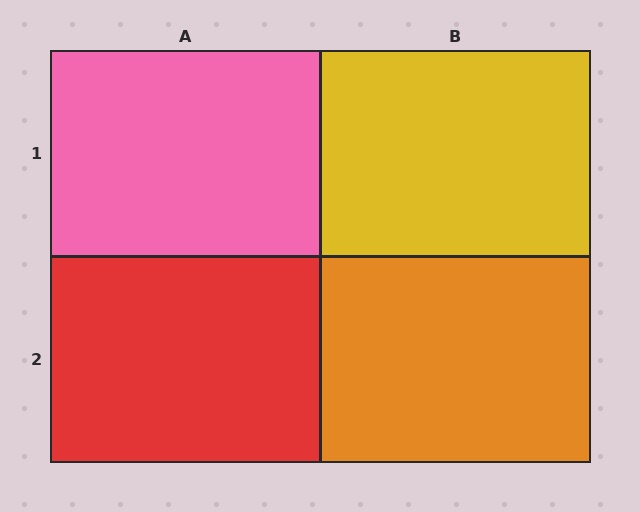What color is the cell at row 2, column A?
Red.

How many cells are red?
1 cell is red.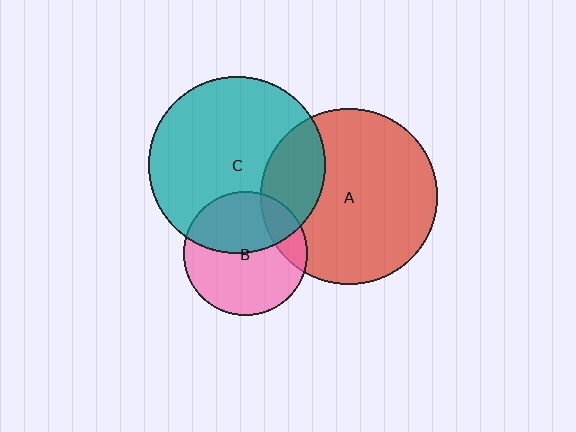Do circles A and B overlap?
Yes.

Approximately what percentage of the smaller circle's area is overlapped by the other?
Approximately 15%.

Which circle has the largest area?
Circle C (teal).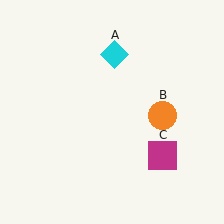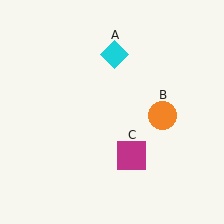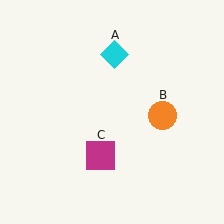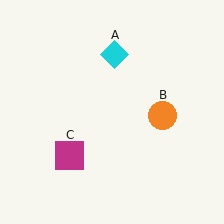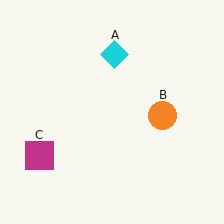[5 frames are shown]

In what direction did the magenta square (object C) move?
The magenta square (object C) moved left.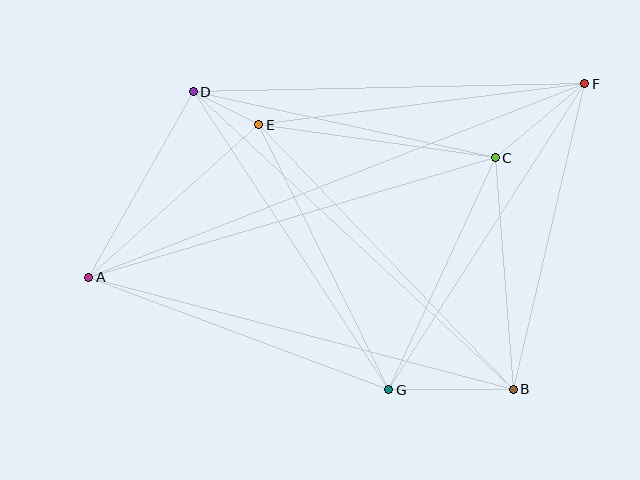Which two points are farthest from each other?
Points A and F are farthest from each other.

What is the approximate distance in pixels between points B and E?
The distance between B and E is approximately 367 pixels.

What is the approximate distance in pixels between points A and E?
The distance between A and E is approximately 228 pixels.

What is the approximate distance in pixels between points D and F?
The distance between D and F is approximately 392 pixels.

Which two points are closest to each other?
Points D and E are closest to each other.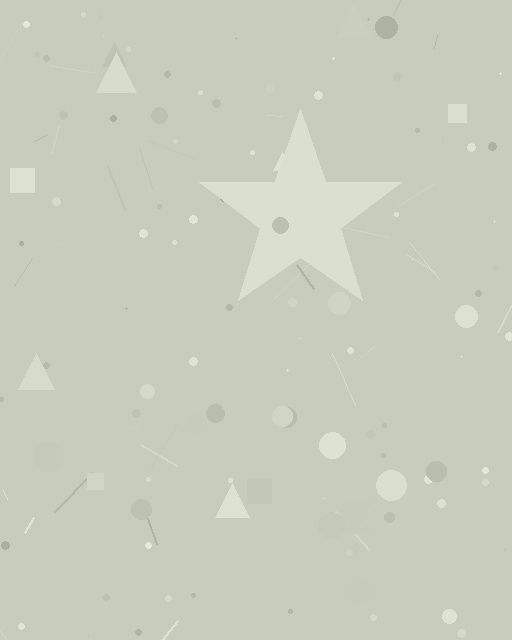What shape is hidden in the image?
A star is hidden in the image.